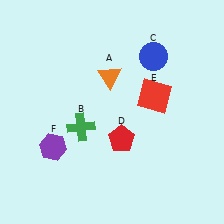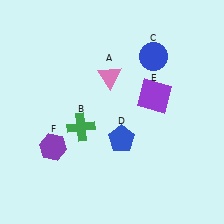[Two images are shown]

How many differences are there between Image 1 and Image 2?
There are 3 differences between the two images.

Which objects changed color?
A changed from orange to pink. D changed from red to blue. E changed from red to purple.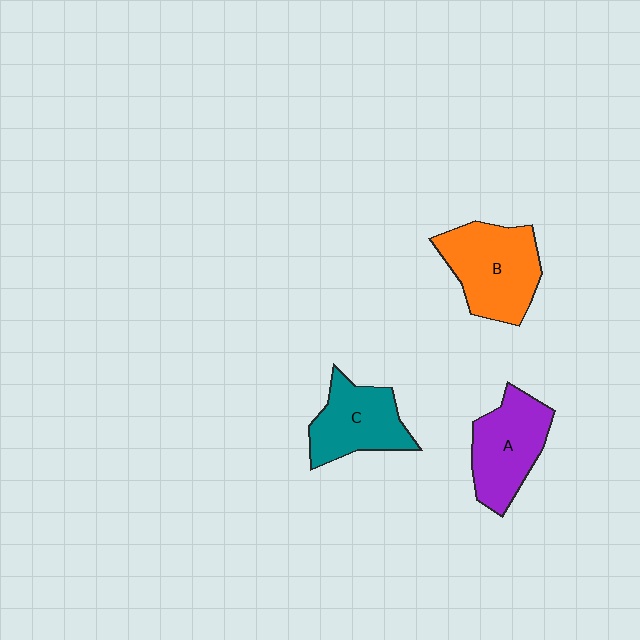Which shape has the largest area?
Shape B (orange).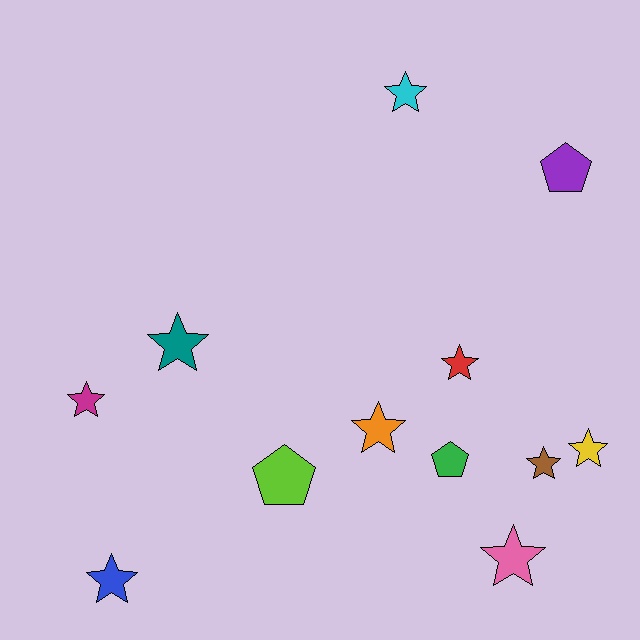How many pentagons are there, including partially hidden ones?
There are 3 pentagons.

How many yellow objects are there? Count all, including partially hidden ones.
There is 1 yellow object.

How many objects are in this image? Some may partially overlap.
There are 12 objects.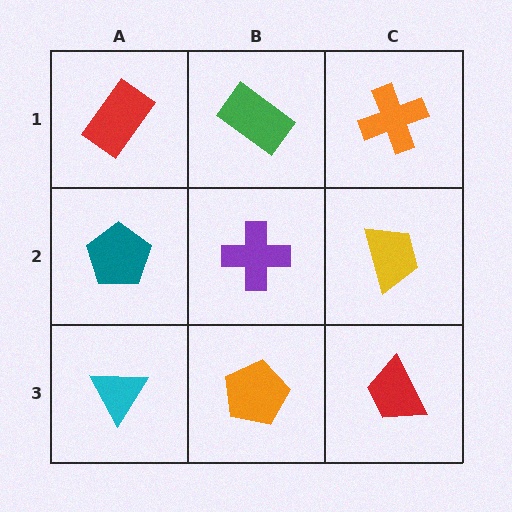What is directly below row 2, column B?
An orange pentagon.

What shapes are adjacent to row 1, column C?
A yellow trapezoid (row 2, column C), a green rectangle (row 1, column B).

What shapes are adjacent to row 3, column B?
A purple cross (row 2, column B), a cyan triangle (row 3, column A), a red trapezoid (row 3, column C).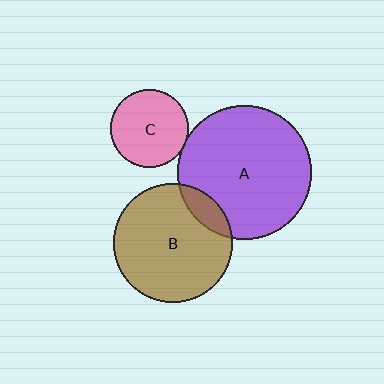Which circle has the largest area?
Circle A (purple).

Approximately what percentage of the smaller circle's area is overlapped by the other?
Approximately 15%.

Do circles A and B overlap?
Yes.